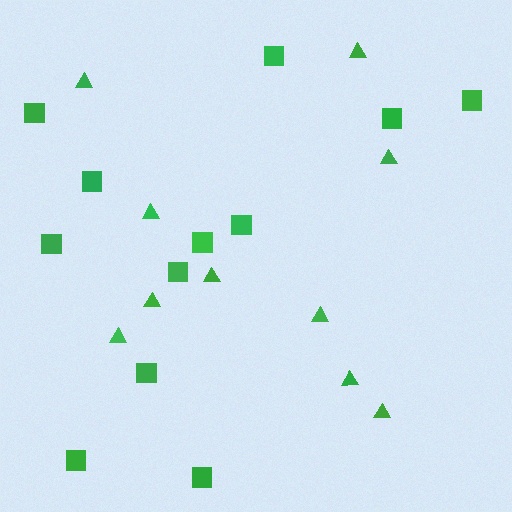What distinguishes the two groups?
There are 2 groups: one group of triangles (10) and one group of squares (12).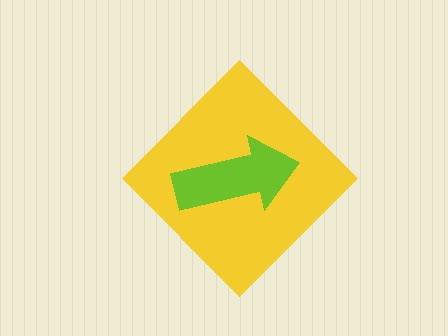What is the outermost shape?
The yellow diamond.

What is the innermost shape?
The lime arrow.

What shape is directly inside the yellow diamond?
The lime arrow.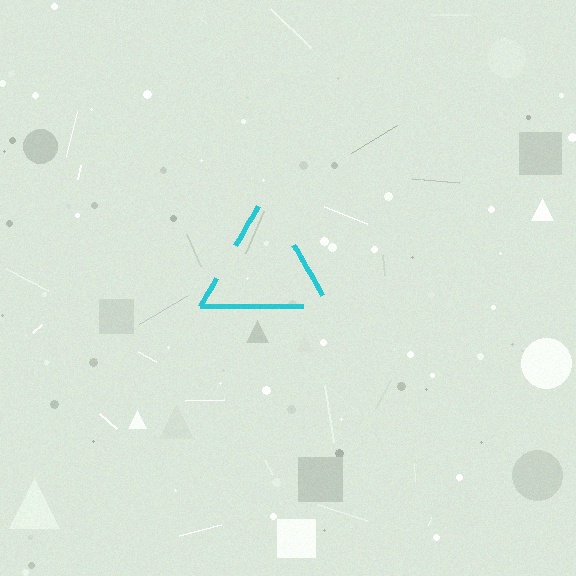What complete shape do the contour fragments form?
The contour fragments form a triangle.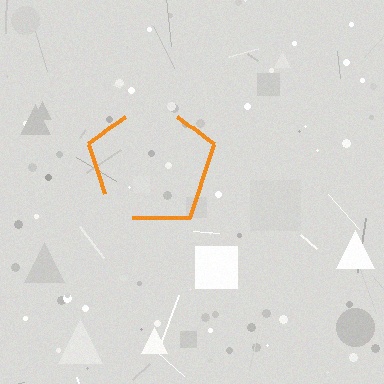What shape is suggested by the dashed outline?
The dashed outline suggests a pentagon.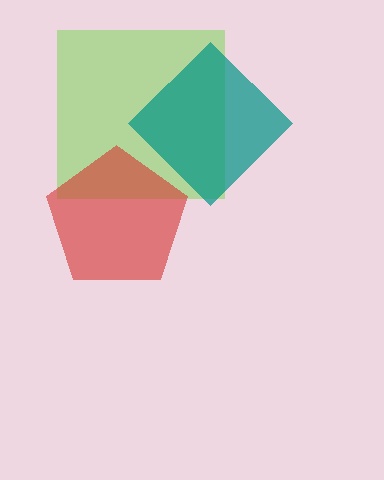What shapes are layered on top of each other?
The layered shapes are: a lime square, a red pentagon, a teal diamond.